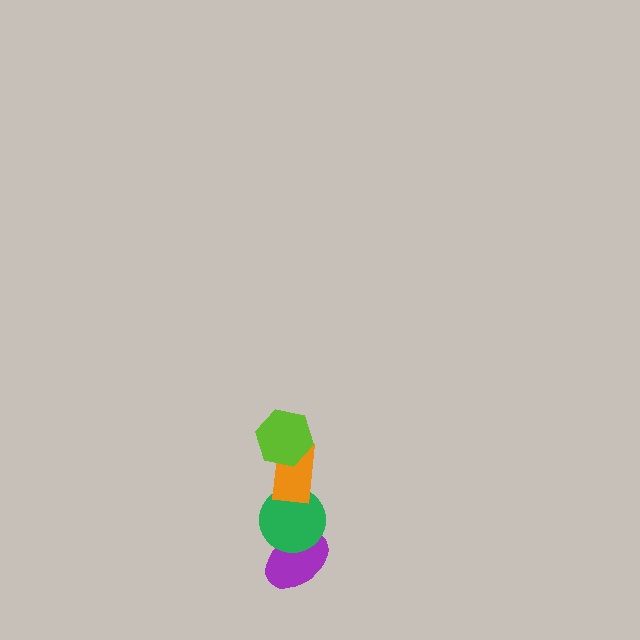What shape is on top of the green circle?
The orange rectangle is on top of the green circle.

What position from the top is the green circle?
The green circle is 3rd from the top.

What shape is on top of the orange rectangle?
The lime hexagon is on top of the orange rectangle.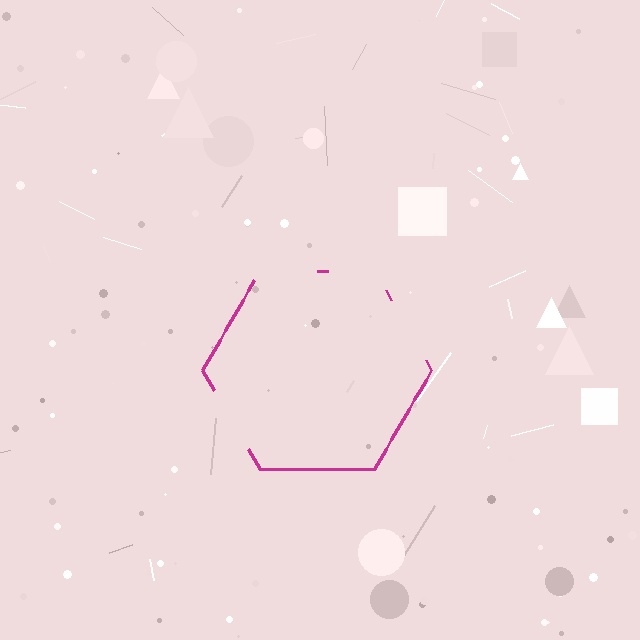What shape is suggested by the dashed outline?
The dashed outline suggests a hexagon.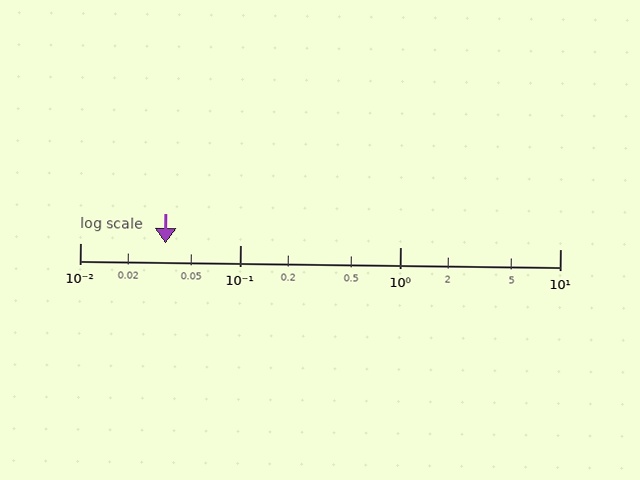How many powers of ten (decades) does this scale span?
The scale spans 3 decades, from 0.01 to 10.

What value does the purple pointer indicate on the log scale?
The pointer indicates approximately 0.034.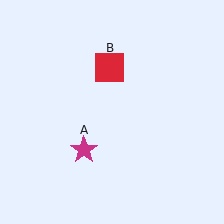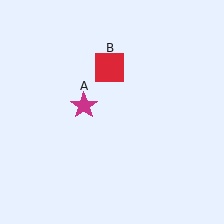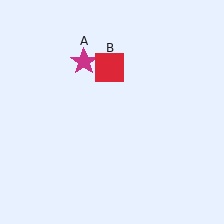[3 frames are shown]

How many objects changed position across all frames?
1 object changed position: magenta star (object A).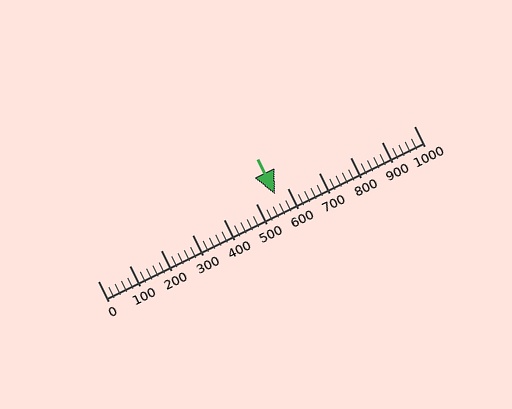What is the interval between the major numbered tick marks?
The major tick marks are spaced 100 units apart.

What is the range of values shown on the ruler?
The ruler shows values from 0 to 1000.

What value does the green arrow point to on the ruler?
The green arrow points to approximately 562.